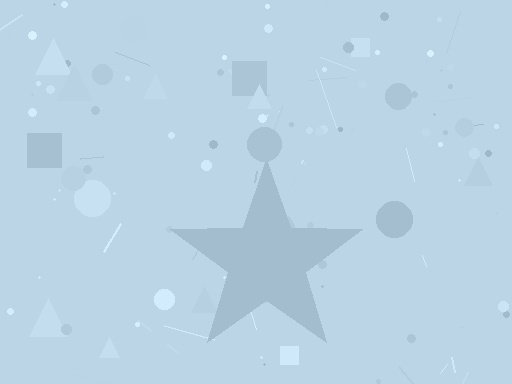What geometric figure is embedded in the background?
A star is embedded in the background.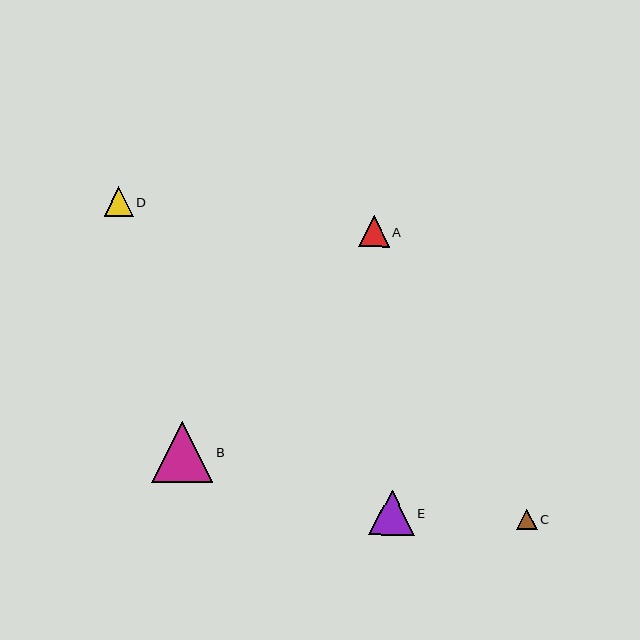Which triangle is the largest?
Triangle B is the largest with a size of approximately 61 pixels.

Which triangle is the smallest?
Triangle C is the smallest with a size of approximately 21 pixels.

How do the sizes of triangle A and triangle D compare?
Triangle A and triangle D are approximately the same size.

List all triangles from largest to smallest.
From largest to smallest: B, E, A, D, C.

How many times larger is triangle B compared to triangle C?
Triangle B is approximately 2.9 times the size of triangle C.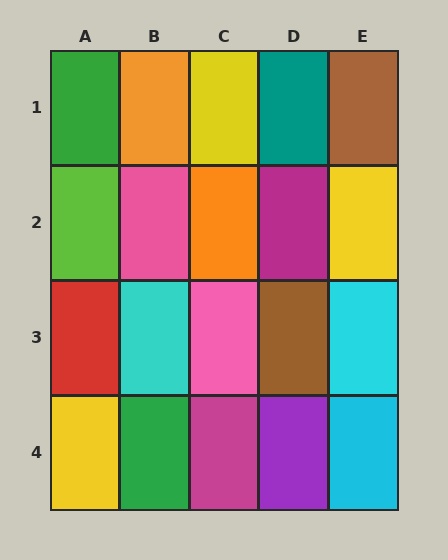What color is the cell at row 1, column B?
Orange.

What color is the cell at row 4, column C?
Magenta.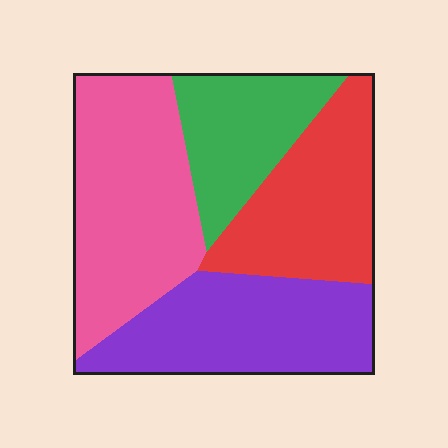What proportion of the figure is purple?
Purple takes up about one quarter (1/4) of the figure.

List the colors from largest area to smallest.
From largest to smallest: pink, purple, red, green.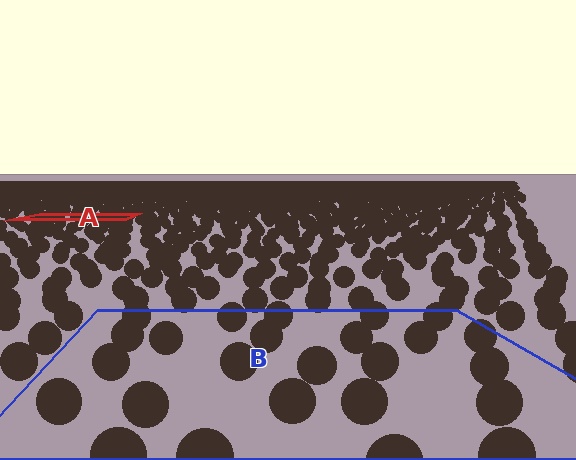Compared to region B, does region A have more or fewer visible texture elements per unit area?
Region A has more texture elements per unit area — they are packed more densely because it is farther away.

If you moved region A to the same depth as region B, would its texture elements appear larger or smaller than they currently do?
They would appear larger. At a closer depth, the same texture elements are projected at a bigger on-screen size.